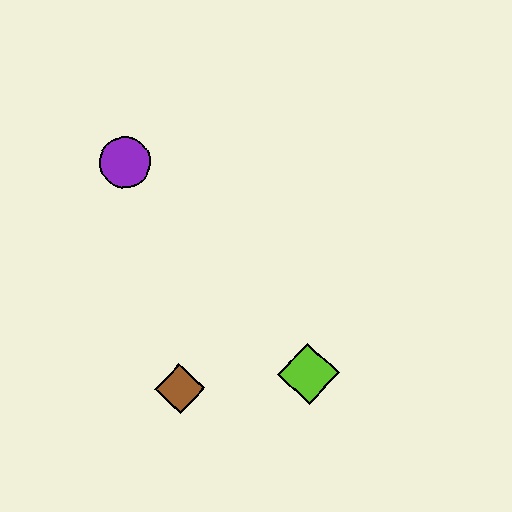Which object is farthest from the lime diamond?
The purple circle is farthest from the lime diamond.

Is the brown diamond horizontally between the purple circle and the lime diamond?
Yes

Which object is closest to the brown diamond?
The lime diamond is closest to the brown diamond.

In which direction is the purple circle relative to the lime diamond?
The purple circle is above the lime diamond.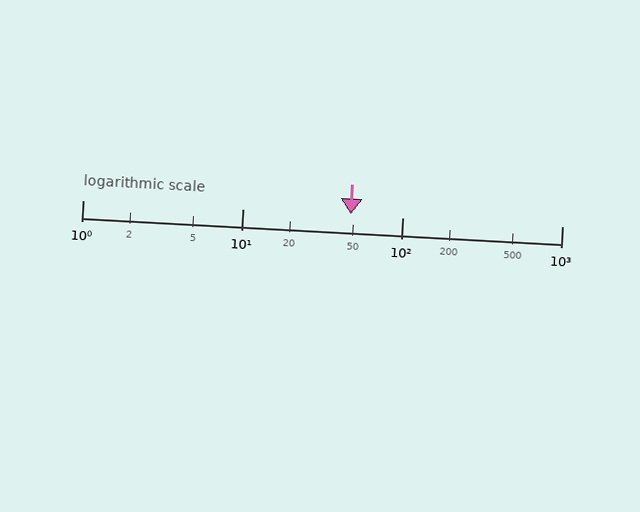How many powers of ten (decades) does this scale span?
The scale spans 3 decades, from 1 to 1000.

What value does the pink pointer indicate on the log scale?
The pointer indicates approximately 48.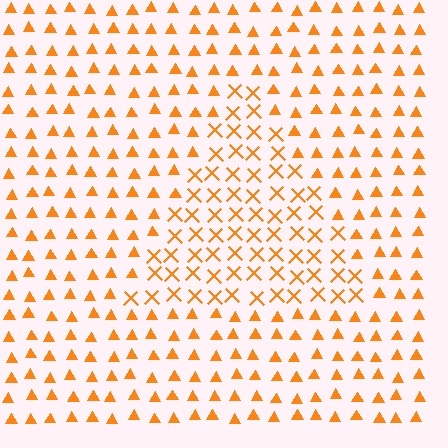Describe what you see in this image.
The image is filled with small orange elements arranged in a uniform grid. A triangle-shaped region contains X marks, while the surrounding area contains triangles. The boundary is defined purely by the change in element shape.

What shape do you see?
I see a triangle.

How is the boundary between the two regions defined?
The boundary is defined by a change in element shape: X marks inside vs. triangles outside. All elements share the same color and spacing.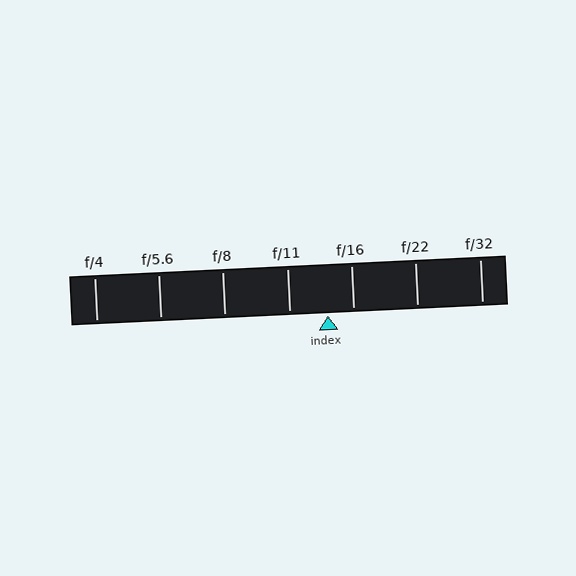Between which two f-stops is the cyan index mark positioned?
The index mark is between f/11 and f/16.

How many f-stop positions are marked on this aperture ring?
There are 7 f-stop positions marked.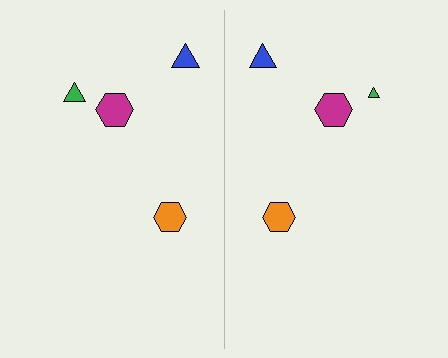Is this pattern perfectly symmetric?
No, the pattern is not perfectly symmetric. The green triangle on the right side has a different size than its mirror counterpart.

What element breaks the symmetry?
The green triangle on the right side has a different size than its mirror counterpart.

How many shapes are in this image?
There are 8 shapes in this image.